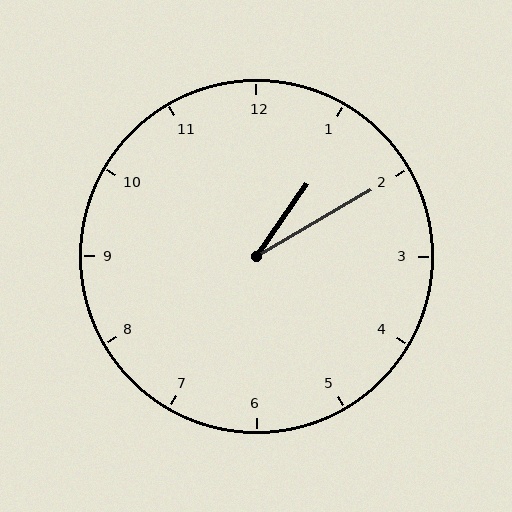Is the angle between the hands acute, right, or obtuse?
It is acute.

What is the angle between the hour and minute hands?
Approximately 25 degrees.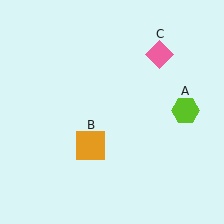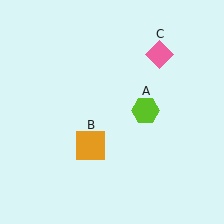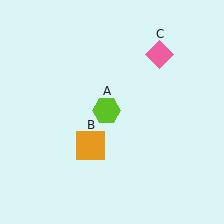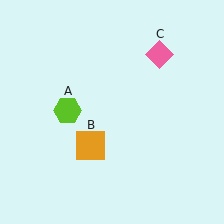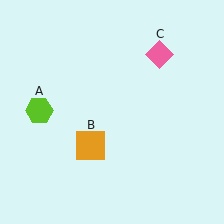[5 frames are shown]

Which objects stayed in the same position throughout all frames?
Orange square (object B) and pink diamond (object C) remained stationary.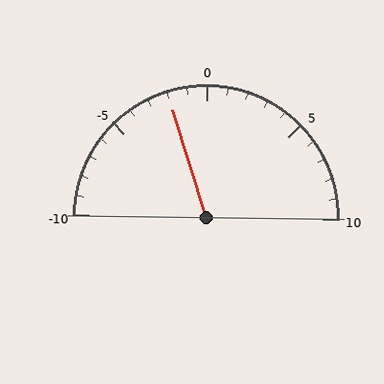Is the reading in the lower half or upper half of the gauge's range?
The reading is in the lower half of the range (-10 to 10).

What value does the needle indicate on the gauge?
The needle indicates approximately -2.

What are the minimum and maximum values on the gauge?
The gauge ranges from -10 to 10.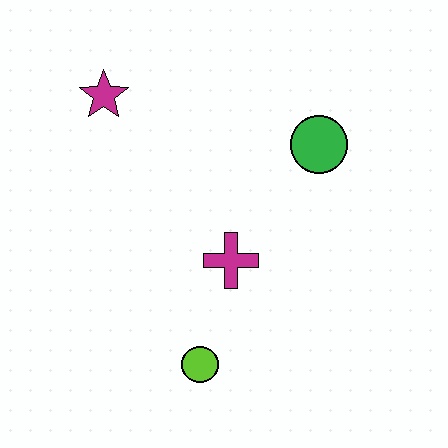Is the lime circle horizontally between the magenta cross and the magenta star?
Yes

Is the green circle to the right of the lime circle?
Yes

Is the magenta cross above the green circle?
No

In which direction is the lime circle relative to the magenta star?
The lime circle is below the magenta star.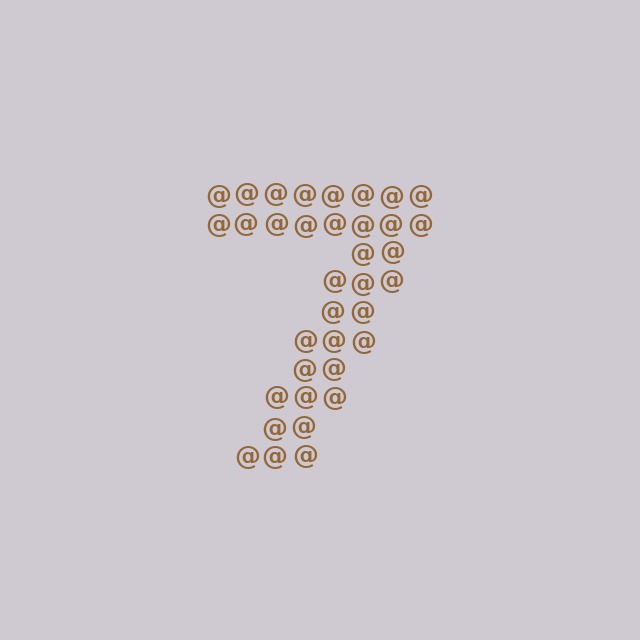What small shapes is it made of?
It is made of small at signs.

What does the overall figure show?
The overall figure shows the digit 7.